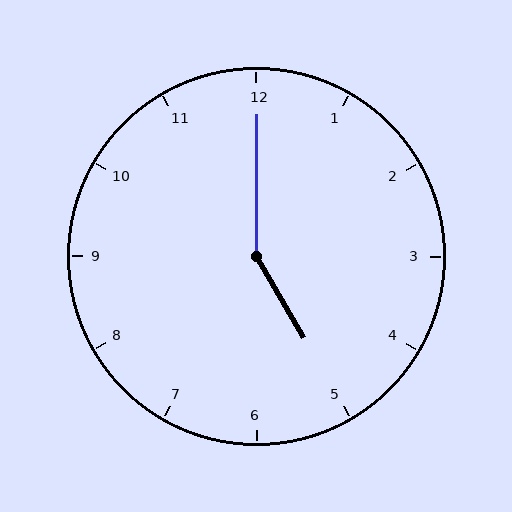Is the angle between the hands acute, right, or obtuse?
It is obtuse.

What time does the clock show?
5:00.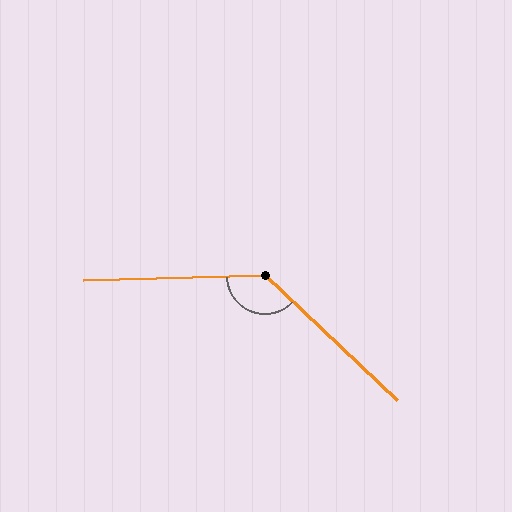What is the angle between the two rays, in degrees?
Approximately 135 degrees.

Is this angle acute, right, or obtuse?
It is obtuse.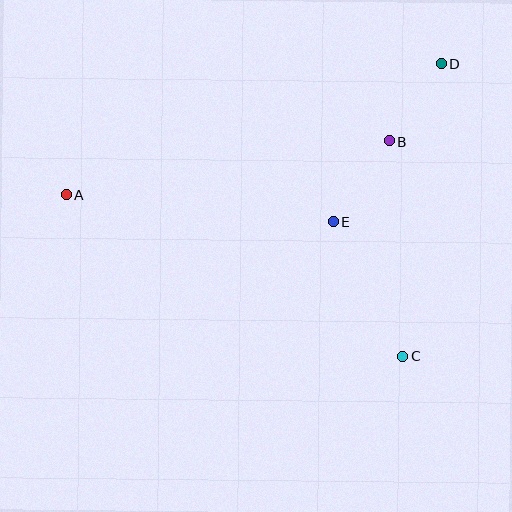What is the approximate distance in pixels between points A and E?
The distance between A and E is approximately 269 pixels.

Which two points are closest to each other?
Points B and D are closest to each other.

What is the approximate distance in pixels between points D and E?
The distance between D and E is approximately 191 pixels.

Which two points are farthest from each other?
Points A and D are farthest from each other.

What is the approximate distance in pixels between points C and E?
The distance between C and E is approximately 151 pixels.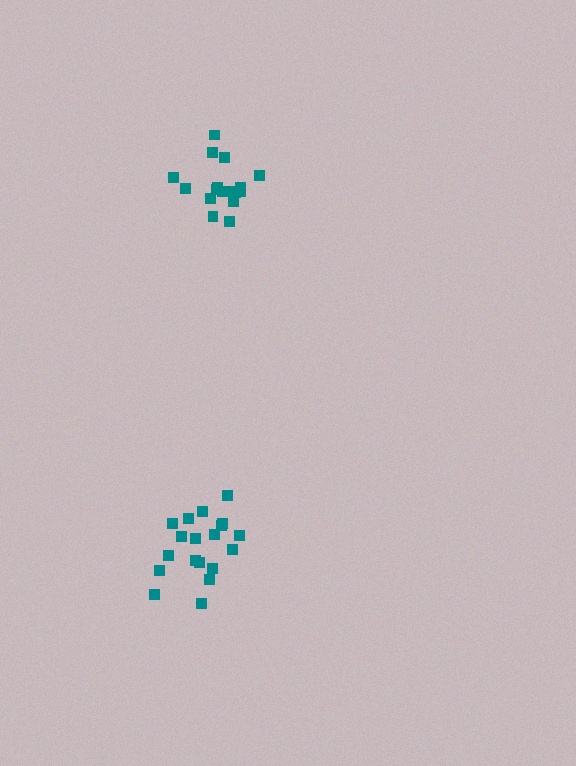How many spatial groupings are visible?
There are 2 spatial groupings.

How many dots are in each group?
Group 1: 17 dots, Group 2: 19 dots (36 total).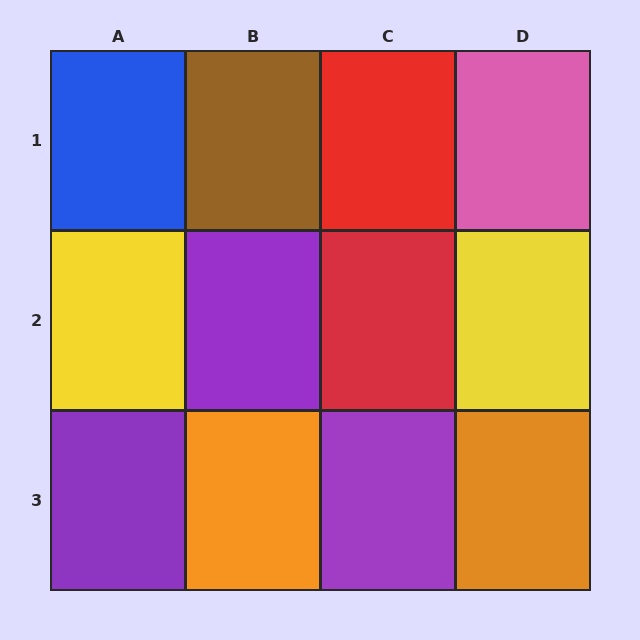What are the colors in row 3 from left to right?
Purple, orange, purple, orange.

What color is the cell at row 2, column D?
Yellow.